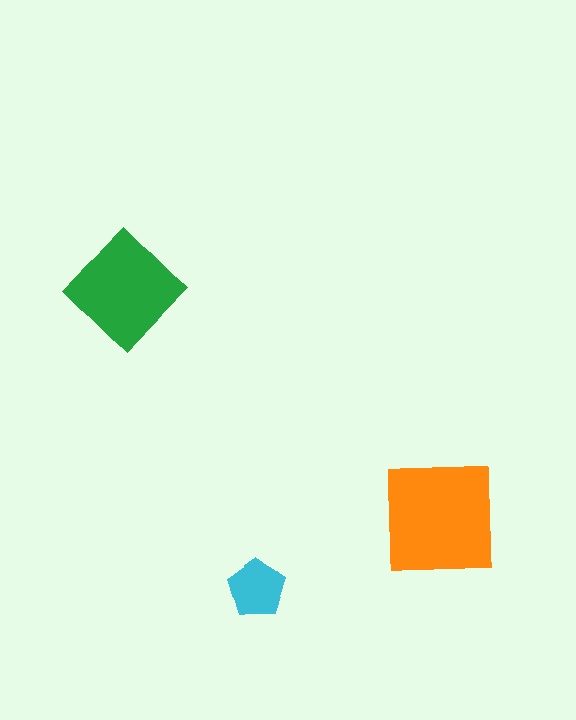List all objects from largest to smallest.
The orange square, the green diamond, the cyan pentagon.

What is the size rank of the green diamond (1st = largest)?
2nd.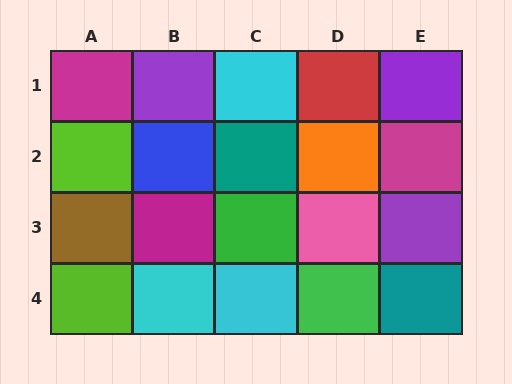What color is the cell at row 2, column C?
Teal.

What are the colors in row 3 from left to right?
Brown, magenta, green, pink, purple.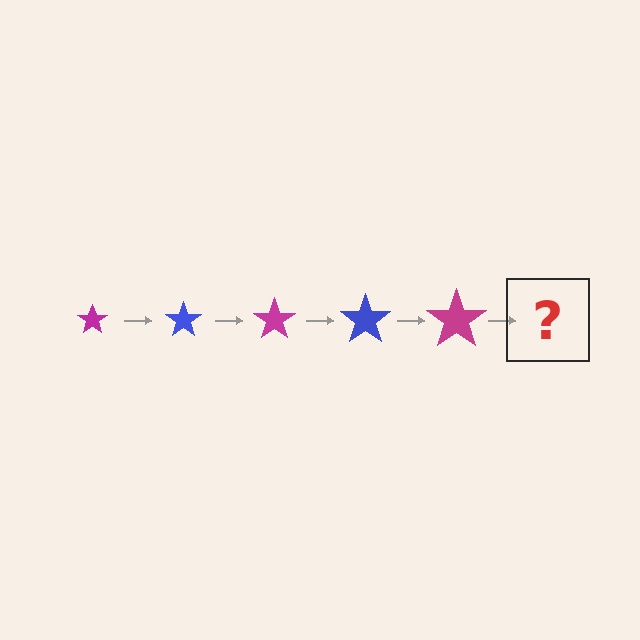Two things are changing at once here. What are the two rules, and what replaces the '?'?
The two rules are that the star grows larger each step and the color cycles through magenta and blue. The '?' should be a blue star, larger than the previous one.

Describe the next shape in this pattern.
It should be a blue star, larger than the previous one.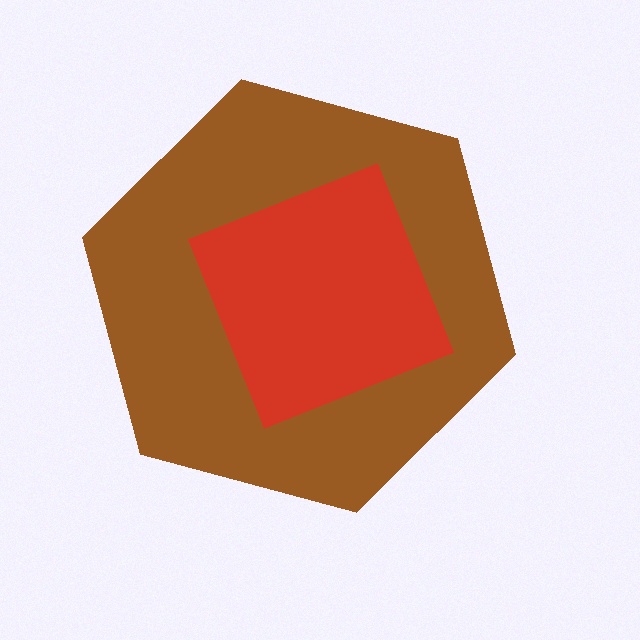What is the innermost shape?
The red square.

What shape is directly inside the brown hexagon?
The red square.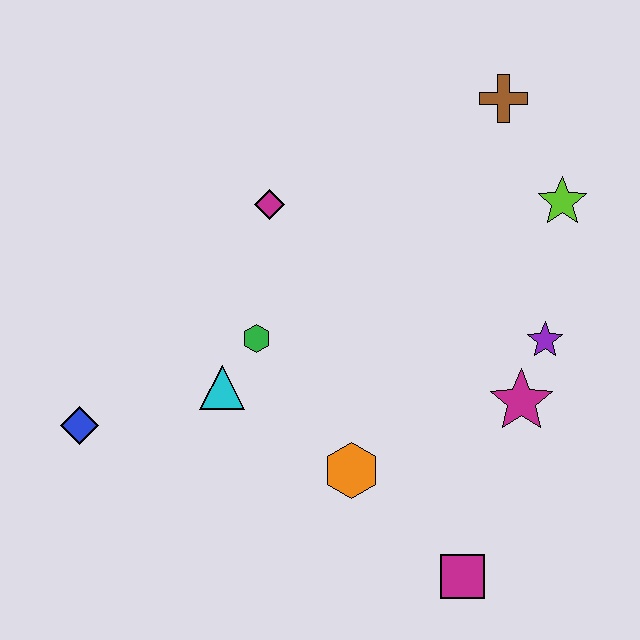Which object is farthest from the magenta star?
The blue diamond is farthest from the magenta star.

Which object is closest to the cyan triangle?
The green hexagon is closest to the cyan triangle.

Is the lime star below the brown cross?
Yes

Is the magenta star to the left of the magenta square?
No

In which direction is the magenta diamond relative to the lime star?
The magenta diamond is to the left of the lime star.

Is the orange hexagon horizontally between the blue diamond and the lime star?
Yes